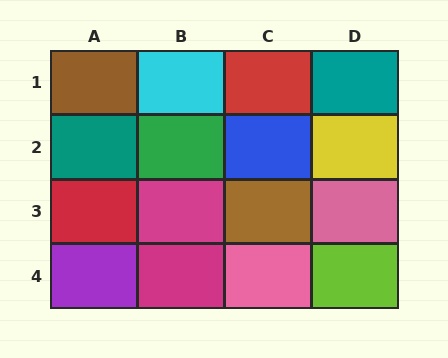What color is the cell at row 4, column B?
Magenta.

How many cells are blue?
1 cell is blue.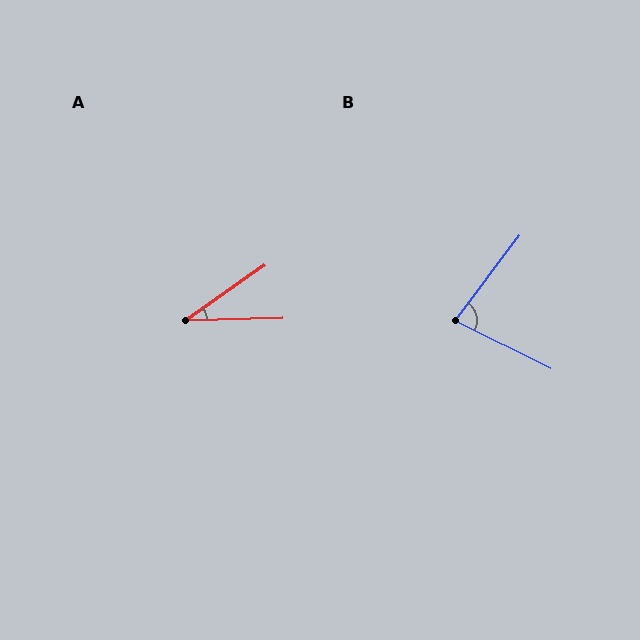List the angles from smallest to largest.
A (34°), B (80°).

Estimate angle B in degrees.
Approximately 80 degrees.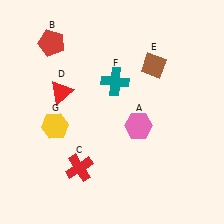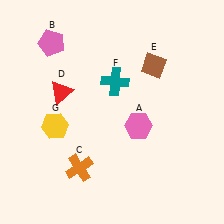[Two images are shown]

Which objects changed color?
B changed from red to pink. C changed from red to orange.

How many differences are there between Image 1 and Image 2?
There are 2 differences between the two images.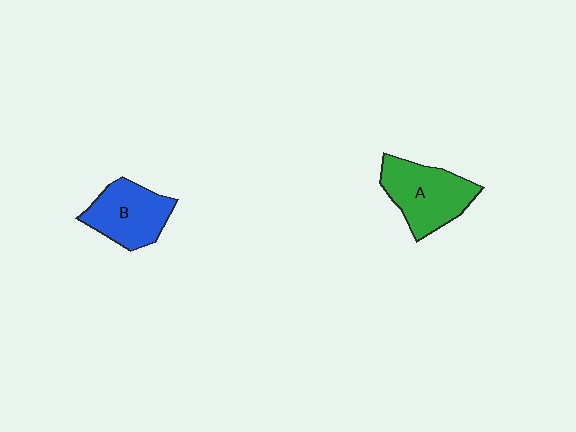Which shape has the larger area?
Shape A (green).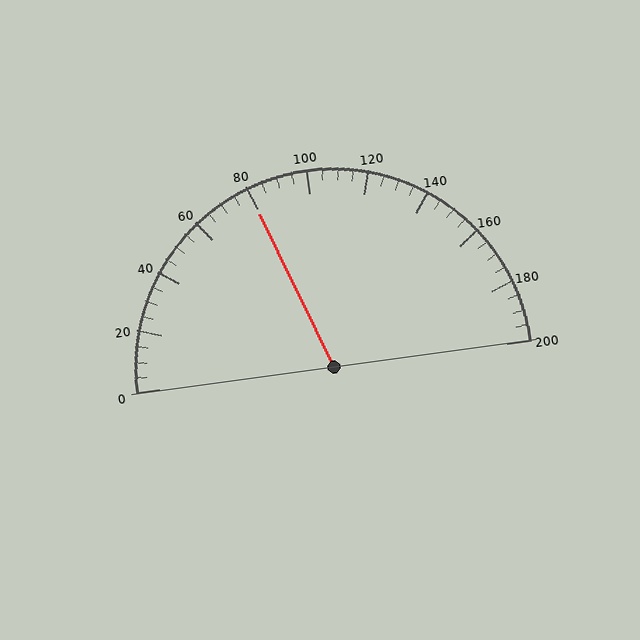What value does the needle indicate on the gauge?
The needle indicates approximately 80.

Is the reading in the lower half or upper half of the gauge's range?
The reading is in the lower half of the range (0 to 200).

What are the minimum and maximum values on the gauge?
The gauge ranges from 0 to 200.